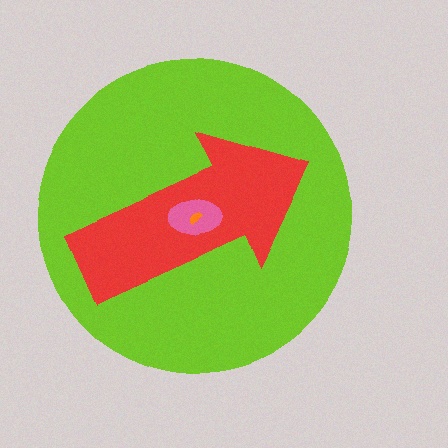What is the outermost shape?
The lime circle.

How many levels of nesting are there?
4.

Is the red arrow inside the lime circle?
Yes.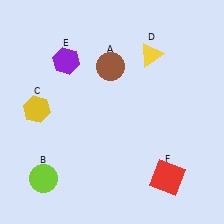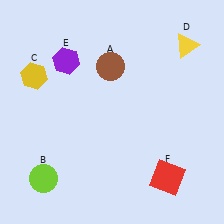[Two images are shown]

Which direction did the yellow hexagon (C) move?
The yellow hexagon (C) moved up.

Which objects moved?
The objects that moved are: the yellow hexagon (C), the yellow triangle (D).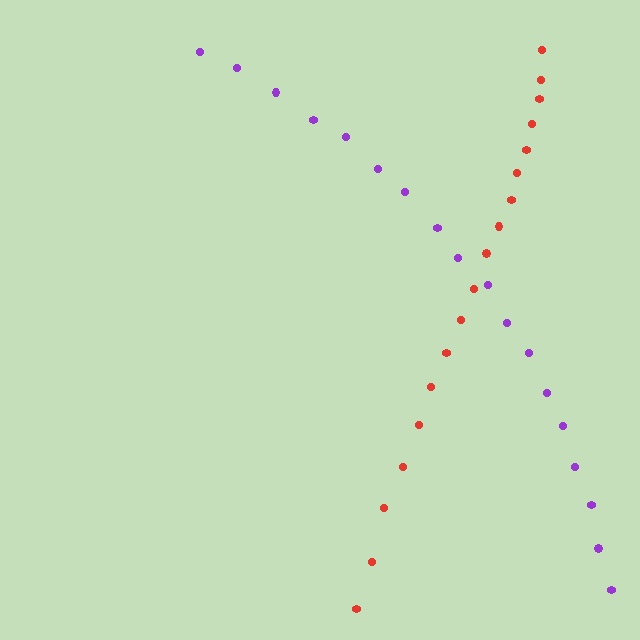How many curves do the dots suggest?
There are 2 distinct paths.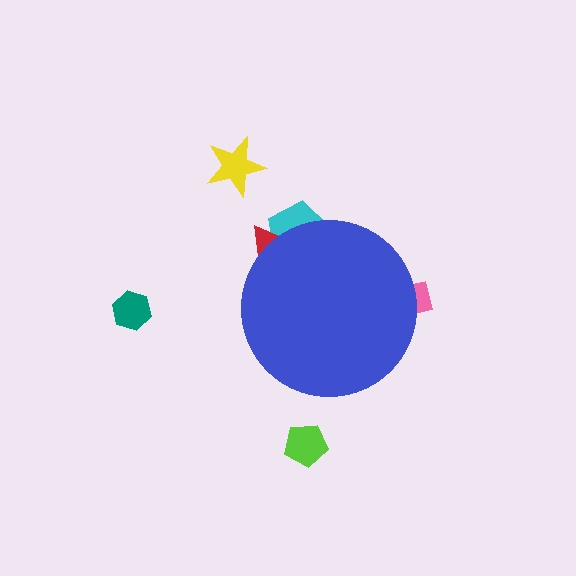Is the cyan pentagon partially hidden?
Yes, the cyan pentagon is partially hidden behind the blue circle.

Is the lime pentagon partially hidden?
No, the lime pentagon is fully visible.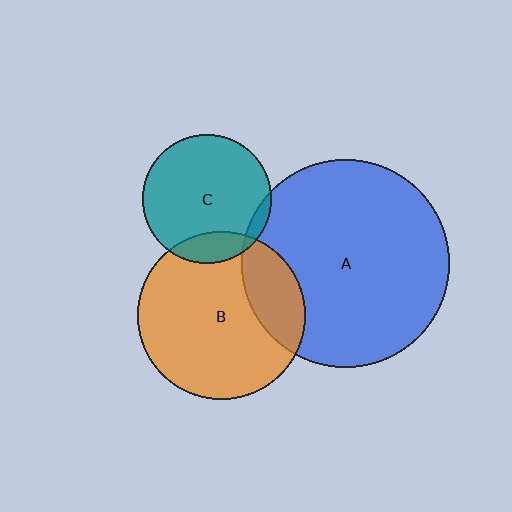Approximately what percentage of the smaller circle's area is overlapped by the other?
Approximately 5%.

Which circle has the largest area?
Circle A (blue).